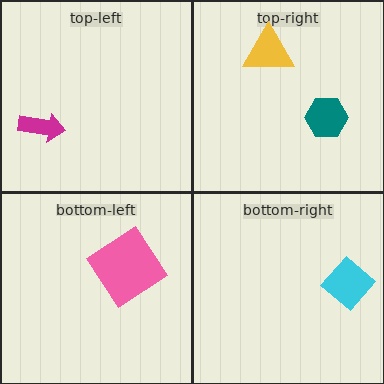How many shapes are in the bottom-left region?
1.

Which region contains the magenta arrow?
The top-left region.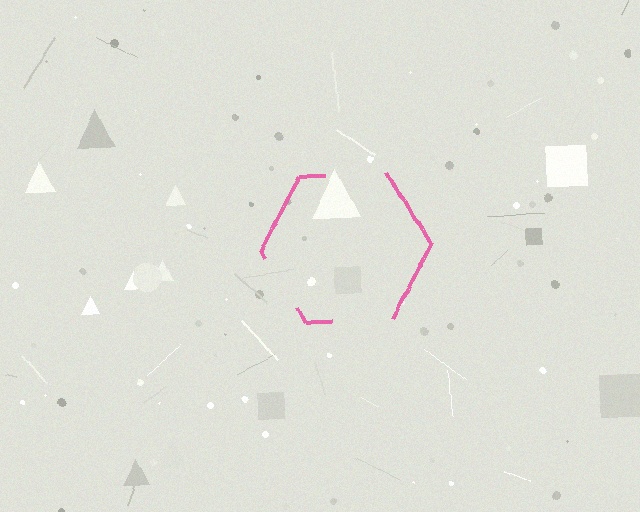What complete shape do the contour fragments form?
The contour fragments form a hexagon.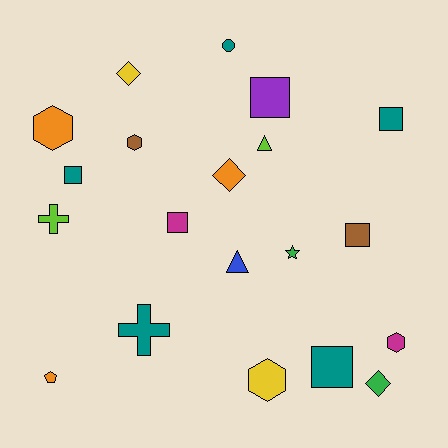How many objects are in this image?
There are 20 objects.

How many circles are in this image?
There is 1 circle.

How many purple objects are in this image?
There is 1 purple object.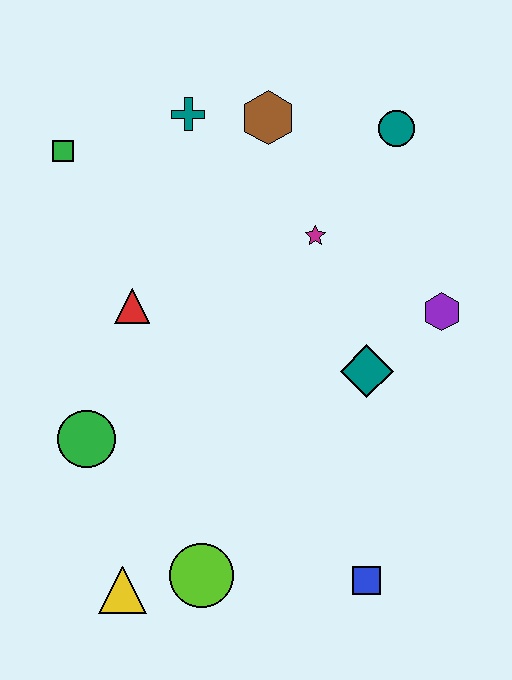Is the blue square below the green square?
Yes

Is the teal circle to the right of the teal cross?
Yes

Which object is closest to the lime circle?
The yellow triangle is closest to the lime circle.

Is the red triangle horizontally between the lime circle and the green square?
Yes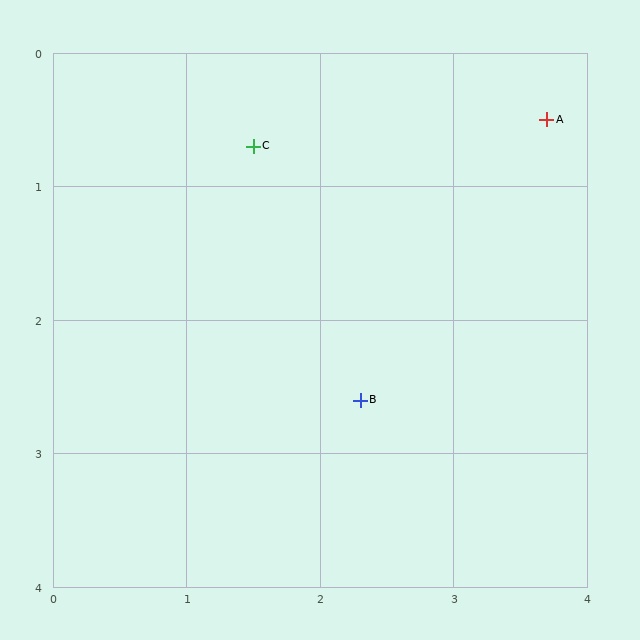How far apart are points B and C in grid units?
Points B and C are about 2.1 grid units apart.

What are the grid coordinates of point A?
Point A is at approximately (3.7, 0.5).